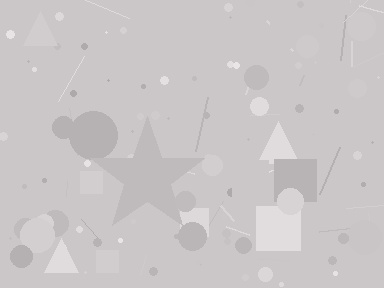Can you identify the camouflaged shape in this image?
The camouflaged shape is a star.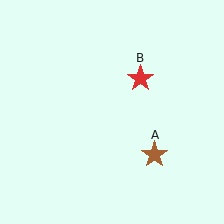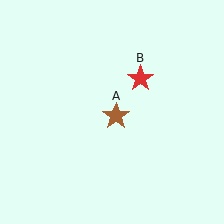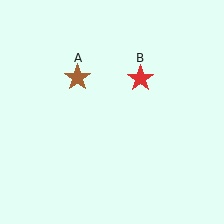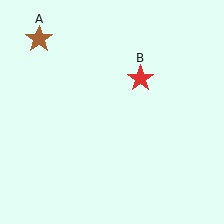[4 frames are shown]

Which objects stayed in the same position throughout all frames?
Red star (object B) remained stationary.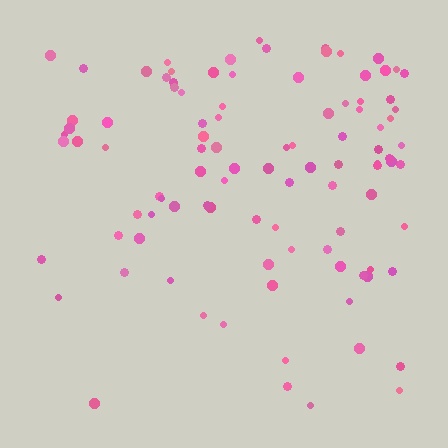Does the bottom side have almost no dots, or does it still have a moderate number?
Still a moderate number, just noticeably fewer than the top.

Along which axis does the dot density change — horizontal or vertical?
Vertical.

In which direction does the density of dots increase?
From bottom to top, with the top side densest.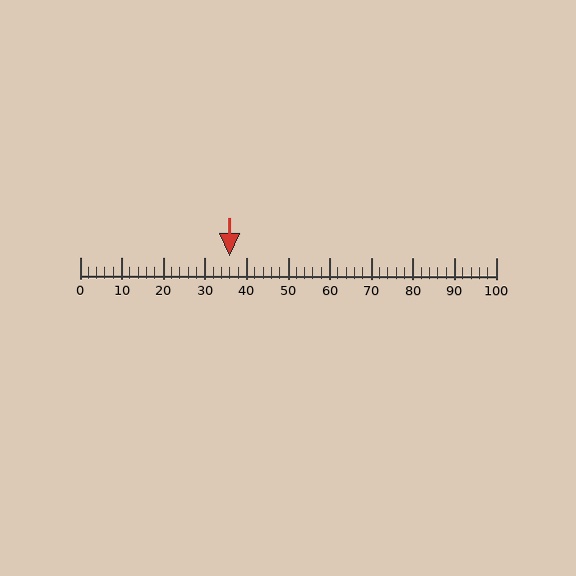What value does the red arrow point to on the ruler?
The red arrow points to approximately 36.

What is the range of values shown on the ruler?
The ruler shows values from 0 to 100.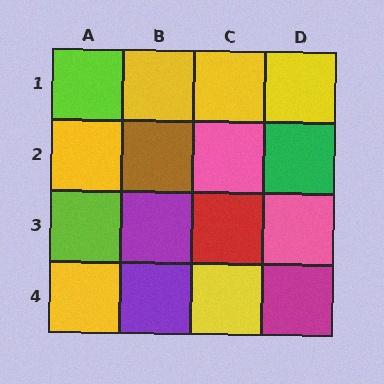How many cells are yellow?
6 cells are yellow.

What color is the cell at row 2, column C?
Pink.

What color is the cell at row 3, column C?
Red.